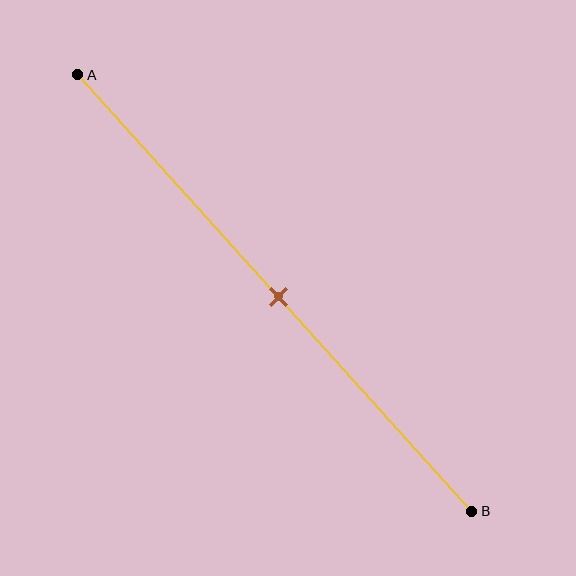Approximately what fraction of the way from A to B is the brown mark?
The brown mark is approximately 50% of the way from A to B.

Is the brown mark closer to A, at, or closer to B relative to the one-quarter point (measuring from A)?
The brown mark is closer to point B than the one-quarter point of segment AB.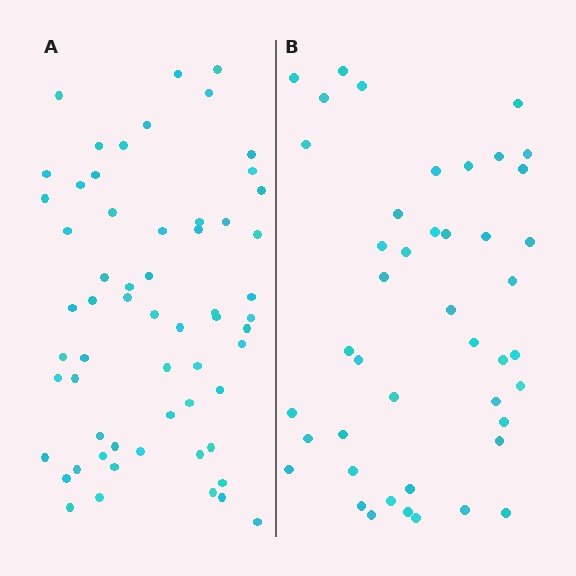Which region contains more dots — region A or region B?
Region A (the left region) has more dots.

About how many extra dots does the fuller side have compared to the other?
Region A has approximately 15 more dots than region B.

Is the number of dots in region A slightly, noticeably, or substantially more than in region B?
Region A has noticeably more, but not dramatically so. The ratio is roughly 1.4 to 1.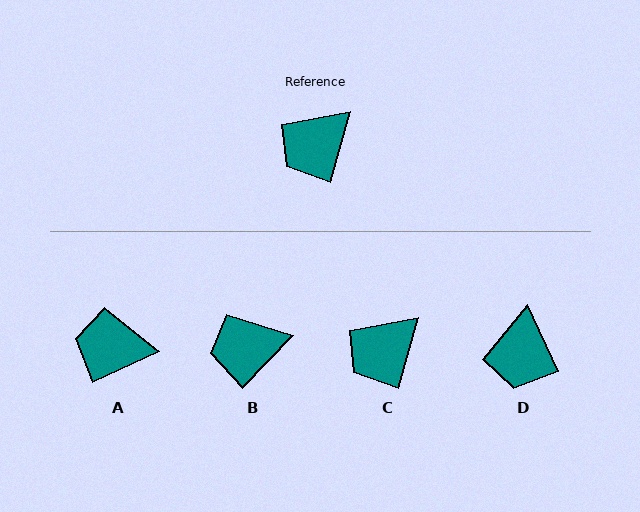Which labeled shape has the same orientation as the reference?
C.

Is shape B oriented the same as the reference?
No, it is off by about 28 degrees.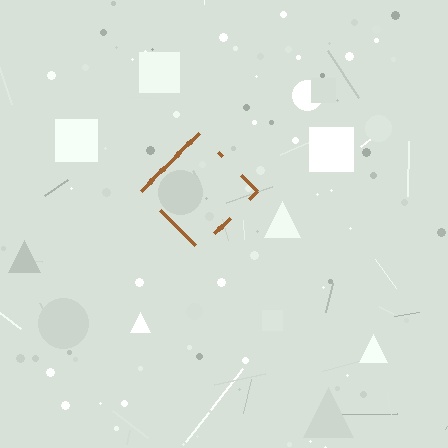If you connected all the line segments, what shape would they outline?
They would outline a diamond.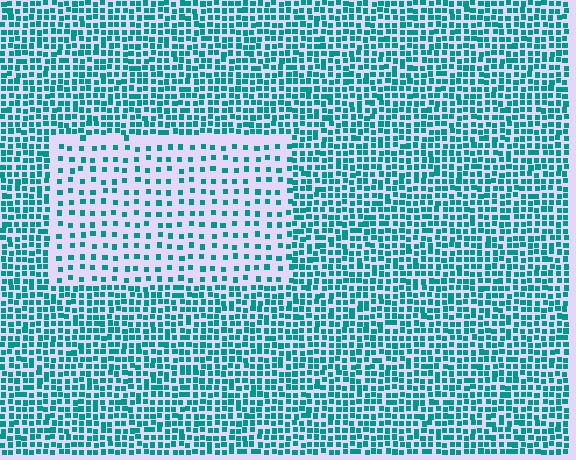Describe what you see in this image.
The image contains small teal elements arranged at two different densities. A rectangle-shaped region is visible where the elements are less densely packed than the surrounding area.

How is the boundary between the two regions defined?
The boundary is defined by a change in element density (approximately 2.4x ratio). All elements are the same color, size, and shape.